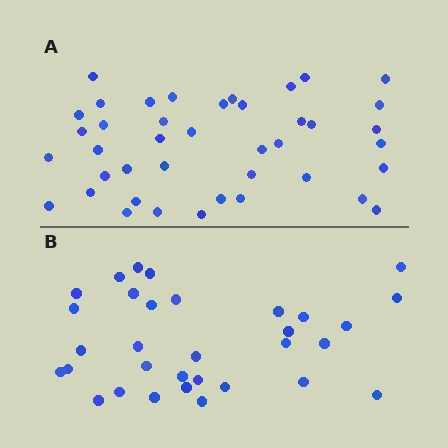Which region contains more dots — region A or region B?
Region A (the top region) has more dots.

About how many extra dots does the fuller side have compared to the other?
Region A has roughly 8 or so more dots than region B.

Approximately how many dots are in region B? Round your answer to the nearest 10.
About 30 dots. (The exact count is 32, which rounds to 30.)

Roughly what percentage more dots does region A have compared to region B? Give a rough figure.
About 30% more.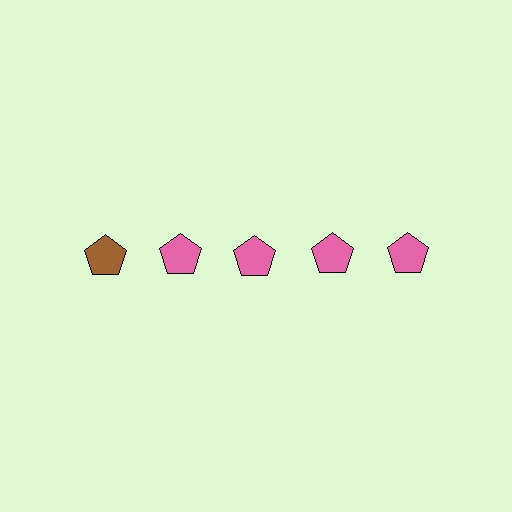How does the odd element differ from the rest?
It has a different color: brown instead of pink.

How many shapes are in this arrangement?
There are 5 shapes arranged in a grid pattern.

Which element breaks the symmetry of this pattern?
The brown pentagon in the top row, leftmost column breaks the symmetry. All other shapes are pink pentagons.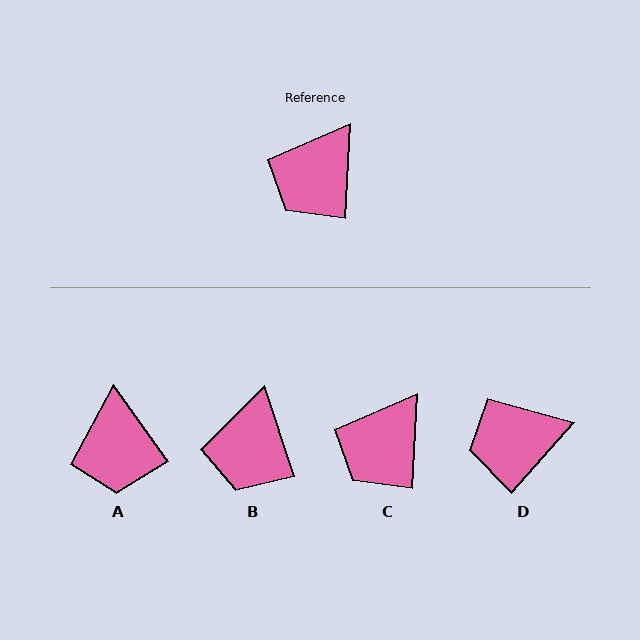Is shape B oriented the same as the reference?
No, it is off by about 21 degrees.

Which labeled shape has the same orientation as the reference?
C.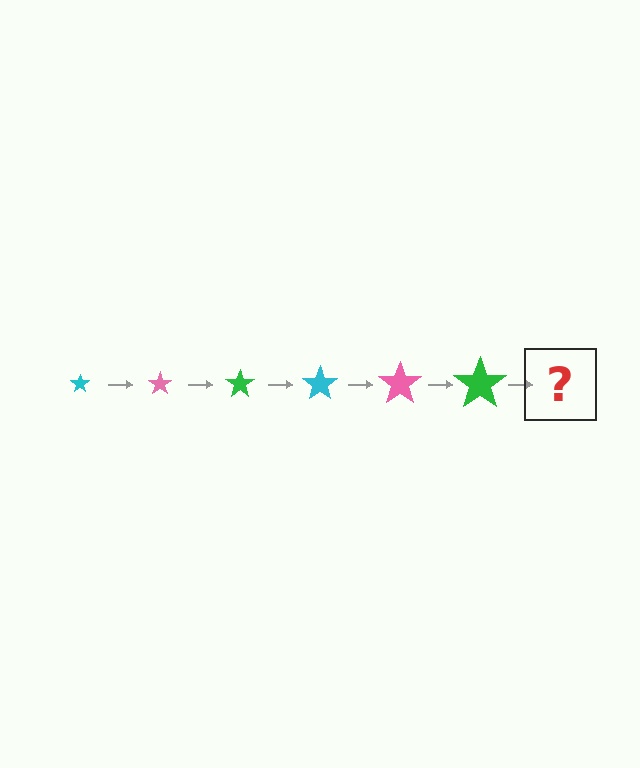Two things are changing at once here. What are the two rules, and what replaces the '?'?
The two rules are that the star grows larger each step and the color cycles through cyan, pink, and green. The '?' should be a cyan star, larger than the previous one.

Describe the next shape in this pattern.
It should be a cyan star, larger than the previous one.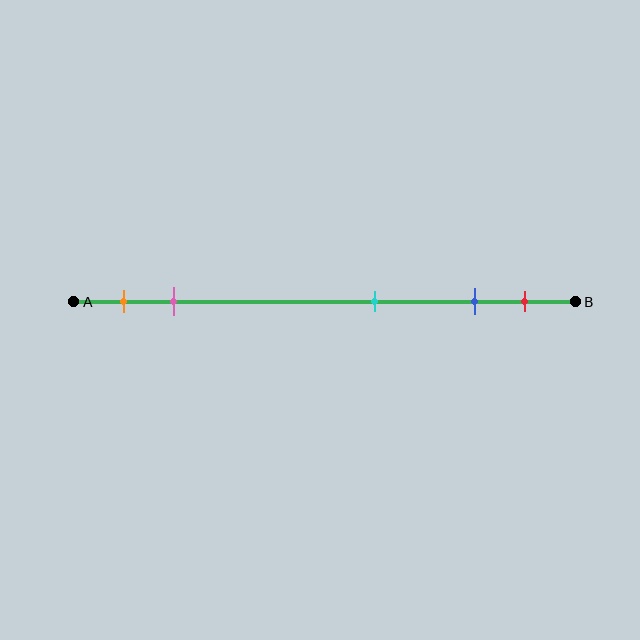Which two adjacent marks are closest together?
The blue and red marks are the closest adjacent pair.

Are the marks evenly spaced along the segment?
No, the marks are not evenly spaced.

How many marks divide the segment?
There are 5 marks dividing the segment.